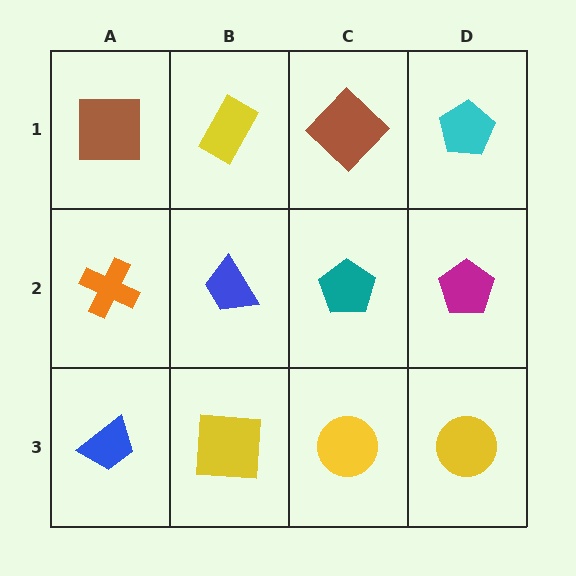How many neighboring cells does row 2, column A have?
3.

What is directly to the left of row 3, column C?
A yellow square.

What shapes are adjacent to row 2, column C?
A brown diamond (row 1, column C), a yellow circle (row 3, column C), a blue trapezoid (row 2, column B), a magenta pentagon (row 2, column D).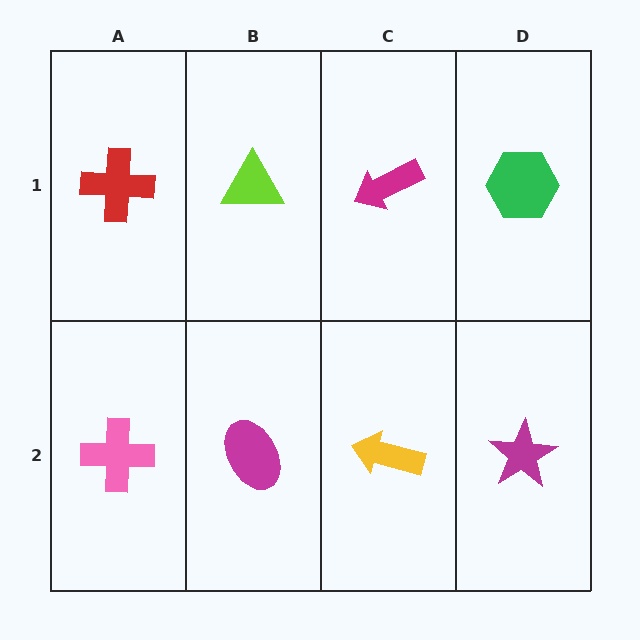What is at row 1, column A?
A red cross.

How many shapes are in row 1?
4 shapes.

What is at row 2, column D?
A magenta star.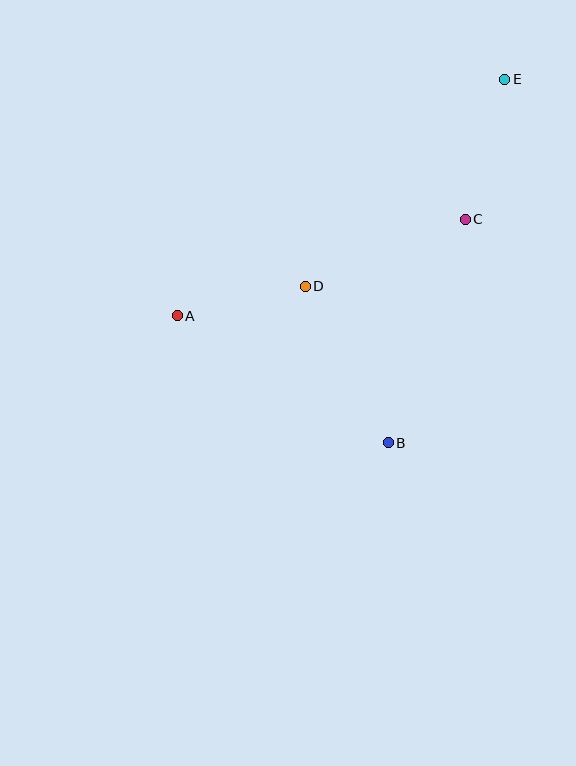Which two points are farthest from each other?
Points A and E are farthest from each other.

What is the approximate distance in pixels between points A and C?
The distance between A and C is approximately 304 pixels.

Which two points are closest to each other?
Points A and D are closest to each other.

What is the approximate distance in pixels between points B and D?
The distance between B and D is approximately 178 pixels.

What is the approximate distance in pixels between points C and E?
The distance between C and E is approximately 146 pixels.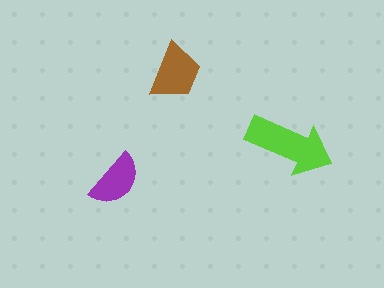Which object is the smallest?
The purple semicircle.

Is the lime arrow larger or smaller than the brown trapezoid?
Larger.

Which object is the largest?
The lime arrow.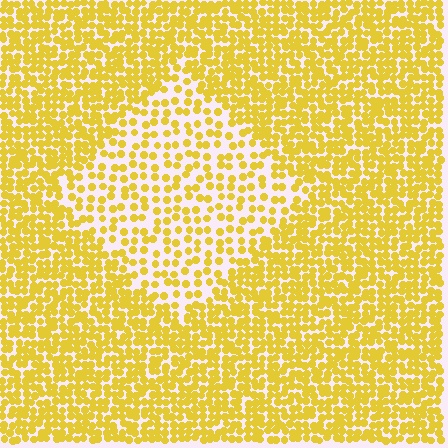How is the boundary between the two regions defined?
The boundary is defined by a change in element density (approximately 2.1x ratio). All elements are the same color, size, and shape.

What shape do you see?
I see a diamond.